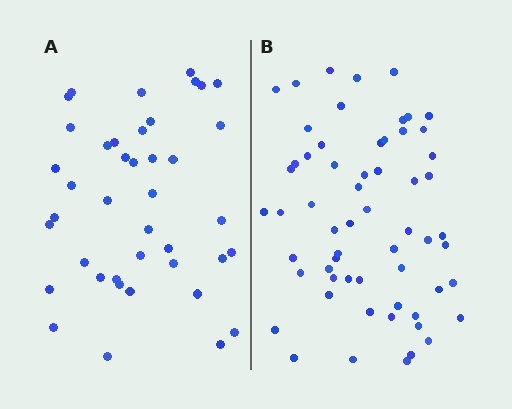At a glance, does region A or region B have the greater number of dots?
Region B (the right region) has more dots.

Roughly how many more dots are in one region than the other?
Region B has approximately 20 more dots than region A.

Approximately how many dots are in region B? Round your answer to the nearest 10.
About 60 dots.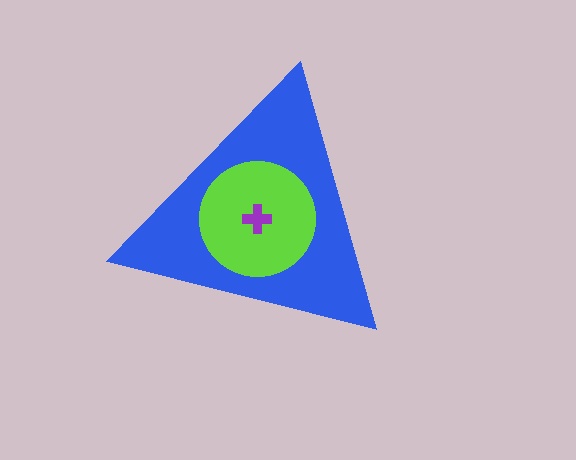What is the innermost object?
The purple cross.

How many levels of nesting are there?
3.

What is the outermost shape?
The blue triangle.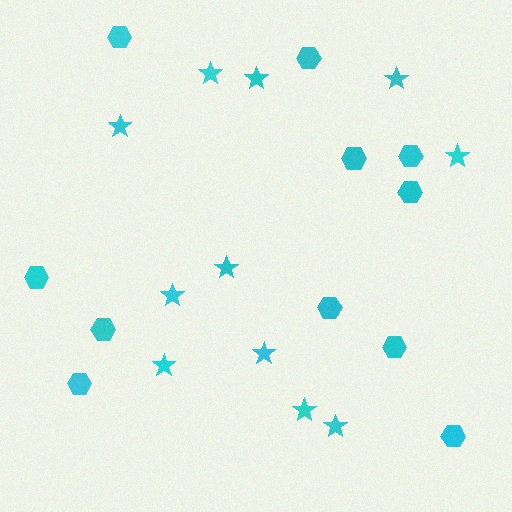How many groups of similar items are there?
There are 2 groups: one group of stars (11) and one group of hexagons (11).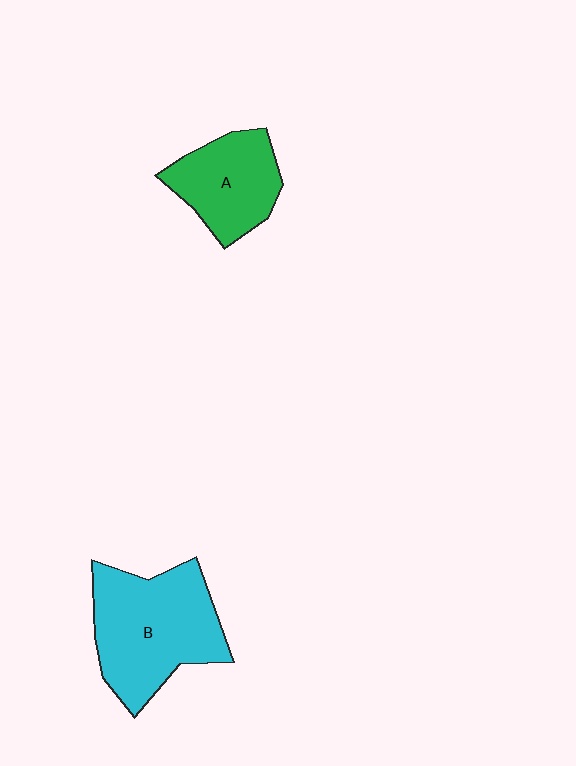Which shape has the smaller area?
Shape A (green).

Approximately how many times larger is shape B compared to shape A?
Approximately 1.6 times.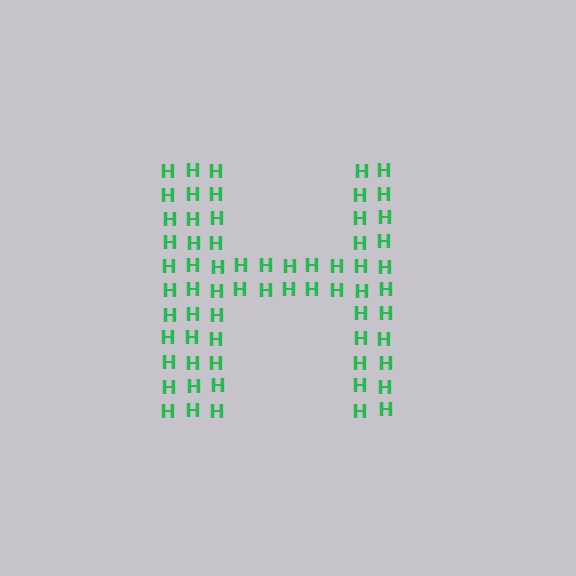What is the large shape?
The large shape is the letter H.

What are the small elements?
The small elements are letter H's.